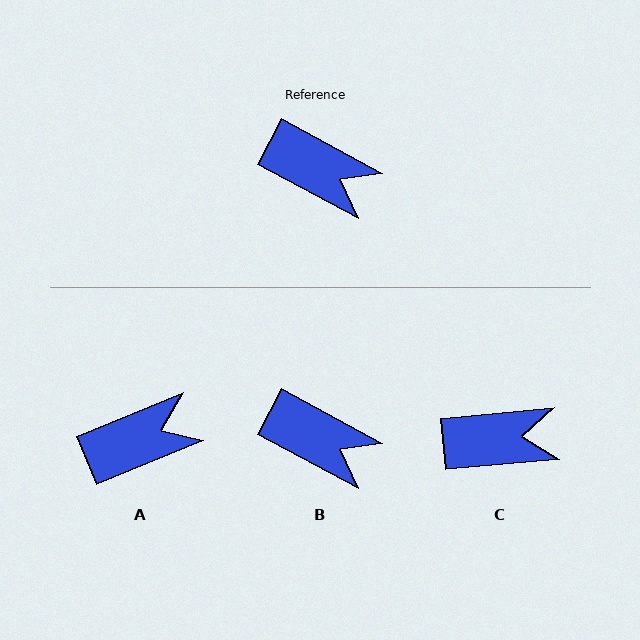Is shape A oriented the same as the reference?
No, it is off by about 51 degrees.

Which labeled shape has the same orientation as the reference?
B.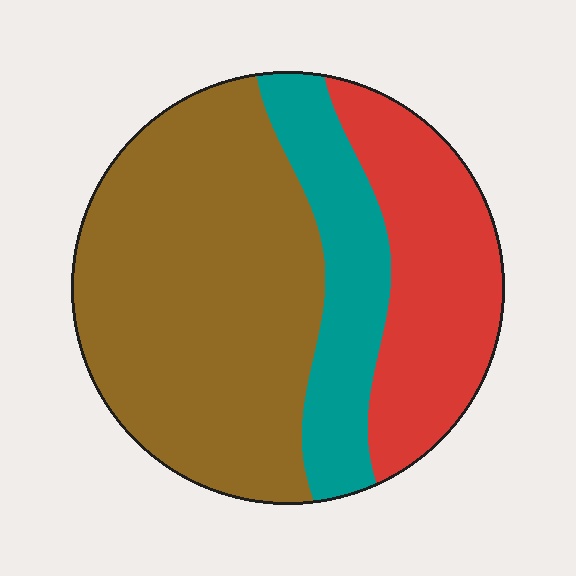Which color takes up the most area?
Brown, at roughly 55%.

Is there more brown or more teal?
Brown.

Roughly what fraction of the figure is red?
Red takes up about one quarter (1/4) of the figure.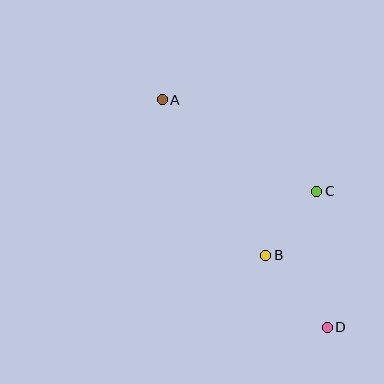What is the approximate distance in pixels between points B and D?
The distance between B and D is approximately 95 pixels.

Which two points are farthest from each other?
Points A and D are farthest from each other.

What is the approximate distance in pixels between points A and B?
The distance between A and B is approximately 187 pixels.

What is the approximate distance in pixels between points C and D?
The distance between C and D is approximately 137 pixels.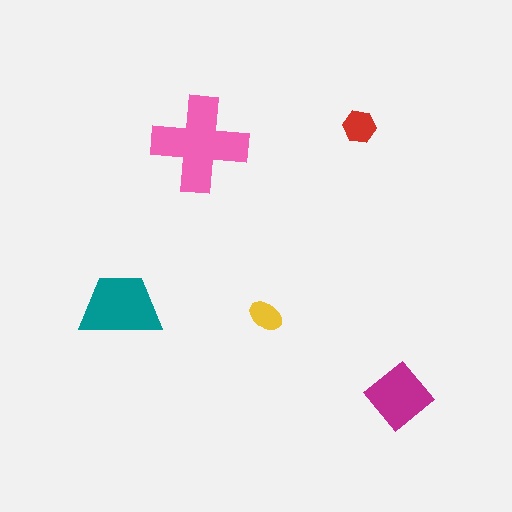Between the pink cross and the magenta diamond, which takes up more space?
The pink cross.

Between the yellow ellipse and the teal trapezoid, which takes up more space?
The teal trapezoid.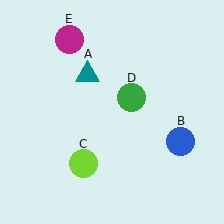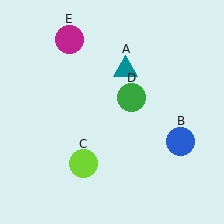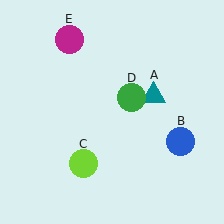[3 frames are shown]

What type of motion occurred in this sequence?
The teal triangle (object A) rotated clockwise around the center of the scene.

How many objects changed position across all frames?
1 object changed position: teal triangle (object A).